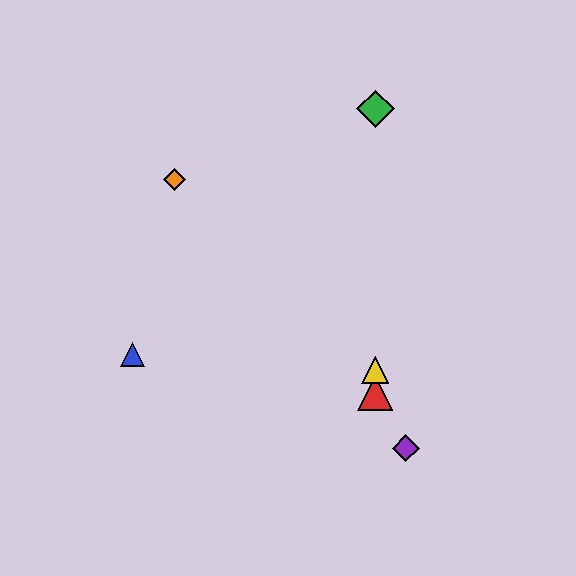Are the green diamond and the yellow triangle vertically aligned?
Yes, both are at x≈375.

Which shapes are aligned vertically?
The red triangle, the green diamond, the yellow triangle are aligned vertically.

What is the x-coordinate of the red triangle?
The red triangle is at x≈375.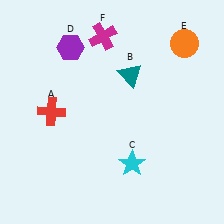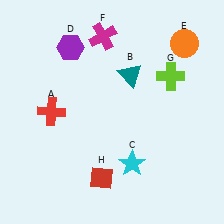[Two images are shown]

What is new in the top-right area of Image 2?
A lime cross (G) was added in the top-right area of Image 2.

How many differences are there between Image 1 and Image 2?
There are 2 differences between the two images.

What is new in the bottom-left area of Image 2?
A red diamond (H) was added in the bottom-left area of Image 2.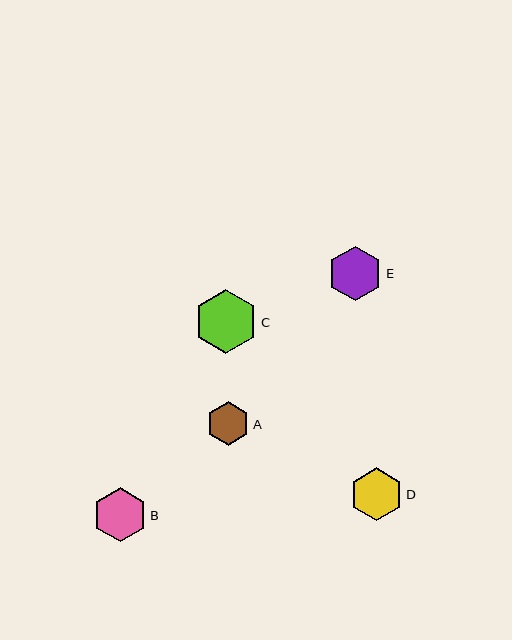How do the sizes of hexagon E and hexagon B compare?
Hexagon E and hexagon B are approximately the same size.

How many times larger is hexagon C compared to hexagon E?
Hexagon C is approximately 1.2 times the size of hexagon E.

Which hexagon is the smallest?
Hexagon A is the smallest with a size of approximately 44 pixels.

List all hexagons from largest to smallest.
From largest to smallest: C, E, B, D, A.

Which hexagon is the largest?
Hexagon C is the largest with a size of approximately 64 pixels.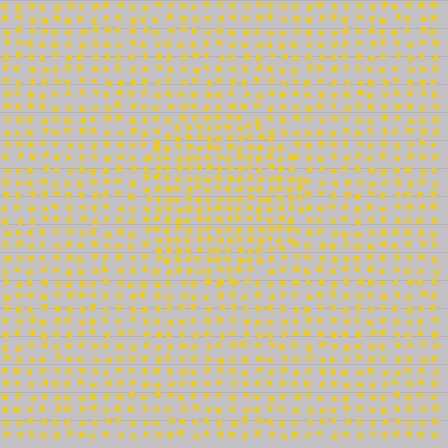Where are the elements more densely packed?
The elements are more densely packed inside the circle boundary.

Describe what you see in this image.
The image contains small yellow elements arranged at two different densities. A circle-shaped region is visible where the elements are more densely packed than the surrounding area.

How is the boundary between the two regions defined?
The boundary is defined by a change in element density (approximately 1.5x ratio). All elements are the same color, size, and shape.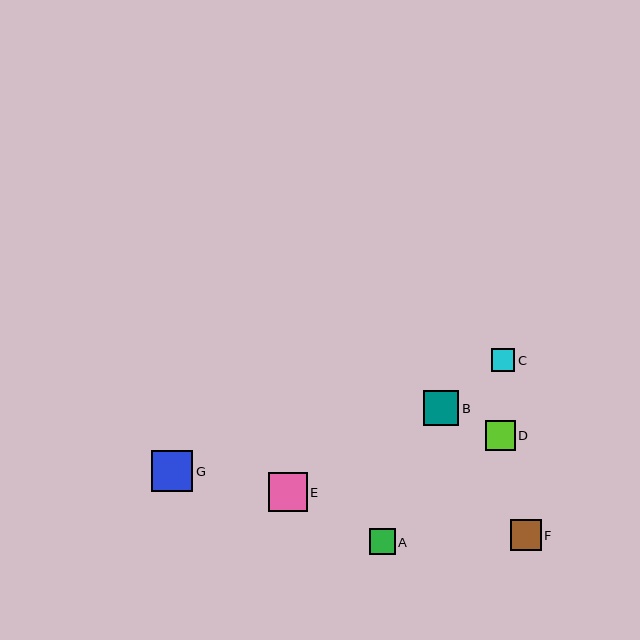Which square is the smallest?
Square C is the smallest with a size of approximately 23 pixels.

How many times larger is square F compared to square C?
Square F is approximately 1.4 times the size of square C.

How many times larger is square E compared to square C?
Square E is approximately 1.7 times the size of square C.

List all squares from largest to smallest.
From largest to smallest: G, E, B, F, D, A, C.